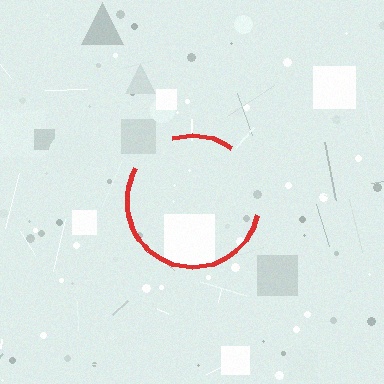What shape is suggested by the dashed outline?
The dashed outline suggests a circle.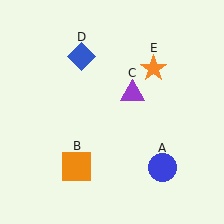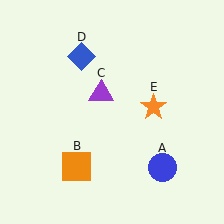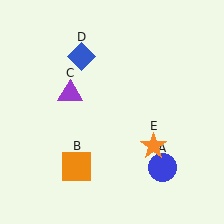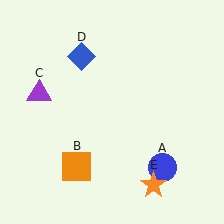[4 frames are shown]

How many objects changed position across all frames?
2 objects changed position: purple triangle (object C), orange star (object E).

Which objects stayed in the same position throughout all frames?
Blue circle (object A) and orange square (object B) and blue diamond (object D) remained stationary.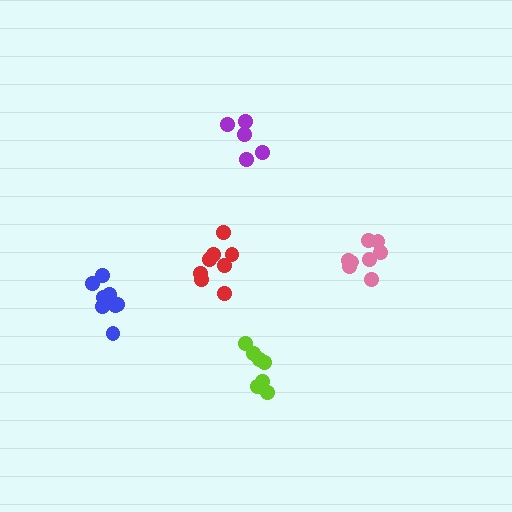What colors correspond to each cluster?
The clusters are colored: lime, purple, blue, pink, red.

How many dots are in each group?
Group 1: 7 dots, Group 2: 5 dots, Group 3: 8 dots, Group 4: 8 dots, Group 5: 8 dots (36 total).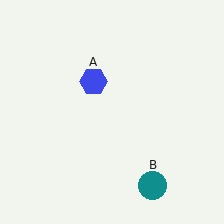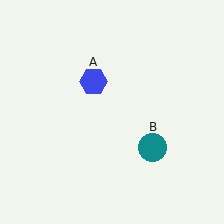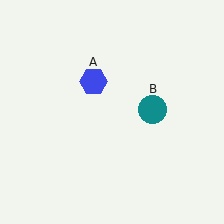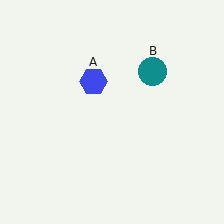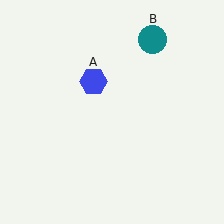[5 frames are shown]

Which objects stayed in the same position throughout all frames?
Blue hexagon (object A) remained stationary.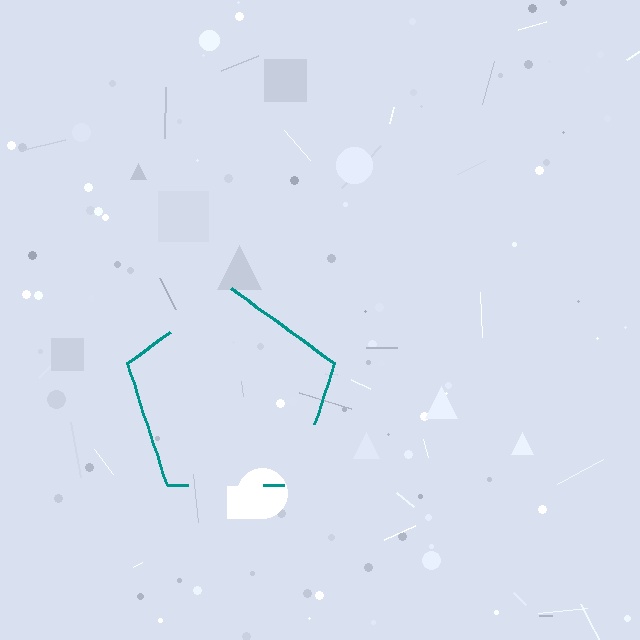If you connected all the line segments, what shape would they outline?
They would outline a pentagon.